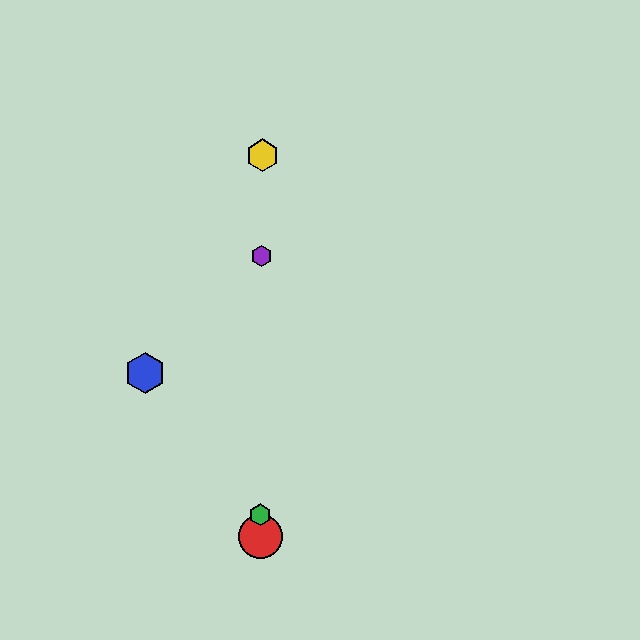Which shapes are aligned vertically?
The red circle, the green hexagon, the yellow hexagon, the purple hexagon are aligned vertically.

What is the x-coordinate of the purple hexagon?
The purple hexagon is at x≈262.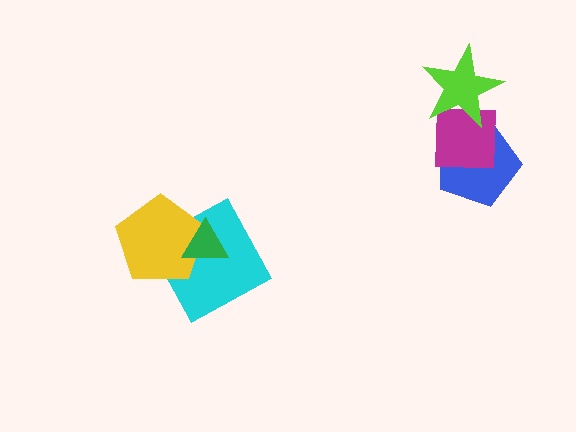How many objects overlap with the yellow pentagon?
2 objects overlap with the yellow pentagon.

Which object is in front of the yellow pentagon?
The green triangle is in front of the yellow pentagon.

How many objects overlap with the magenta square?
2 objects overlap with the magenta square.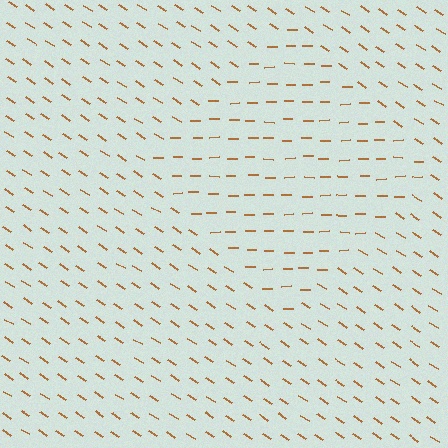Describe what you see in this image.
The image is filled with small brown line segments. A diamond region in the image has lines oriented differently from the surrounding lines, creating a visible texture boundary.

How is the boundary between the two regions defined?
The boundary is defined purely by a change in line orientation (approximately 33 degrees difference). All lines are the same color and thickness.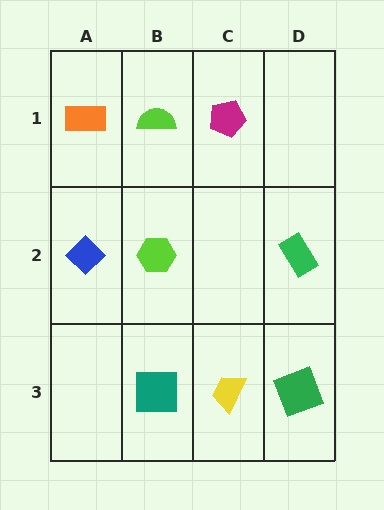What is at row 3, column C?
A yellow trapezoid.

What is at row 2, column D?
A green rectangle.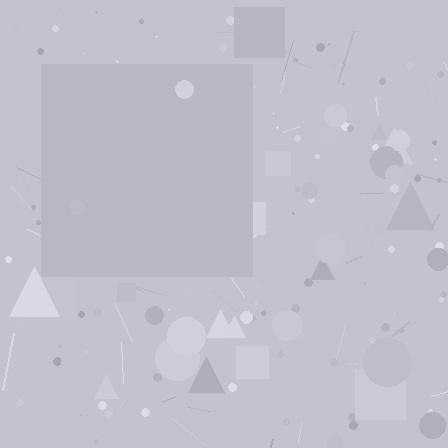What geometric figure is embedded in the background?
A square is embedded in the background.